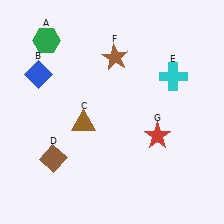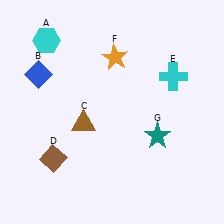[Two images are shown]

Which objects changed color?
A changed from green to cyan. F changed from brown to orange. G changed from red to teal.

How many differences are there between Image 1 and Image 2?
There are 3 differences between the two images.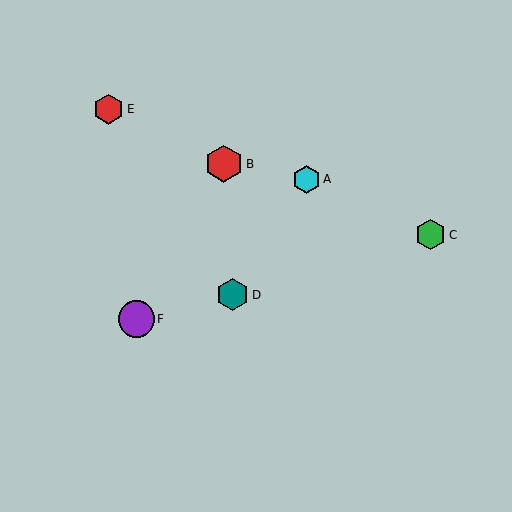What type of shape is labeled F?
Shape F is a purple circle.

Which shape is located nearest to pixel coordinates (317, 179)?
The cyan hexagon (labeled A) at (306, 179) is nearest to that location.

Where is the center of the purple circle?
The center of the purple circle is at (136, 319).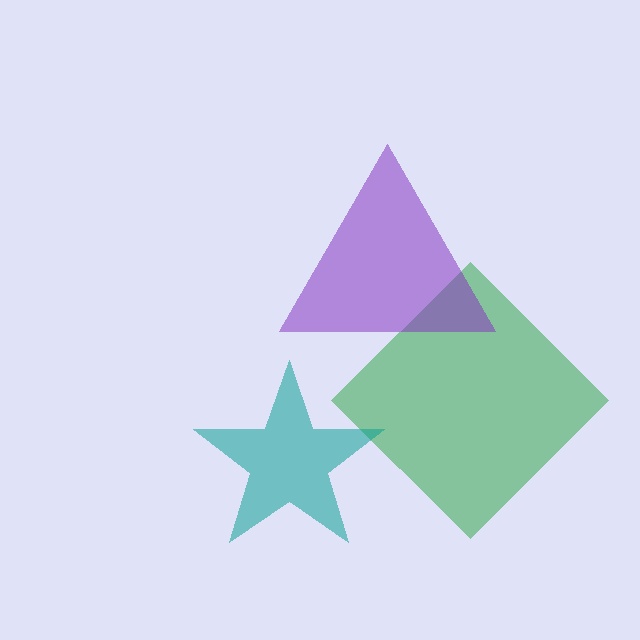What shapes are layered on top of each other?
The layered shapes are: a green diamond, a purple triangle, a teal star.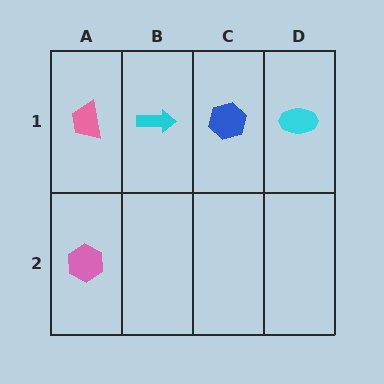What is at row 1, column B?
A cyan arrow.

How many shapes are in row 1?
4 shapes.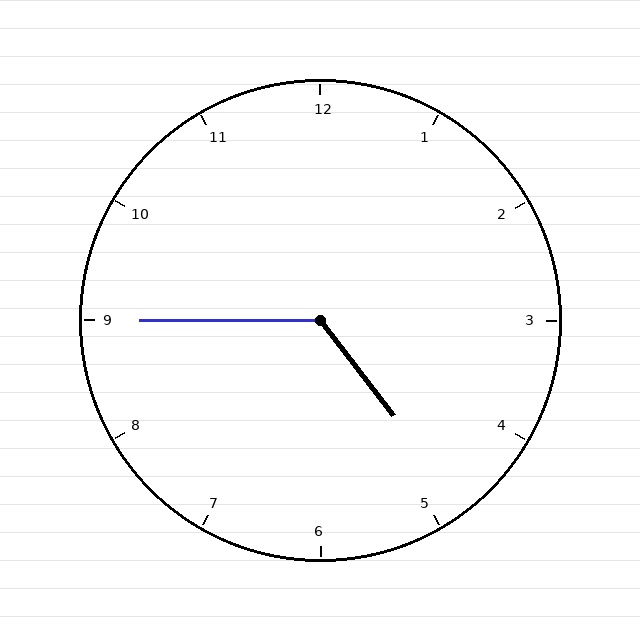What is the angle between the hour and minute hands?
Approximately 128 degrees.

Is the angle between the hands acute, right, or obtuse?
It is obtuse.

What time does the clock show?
4:45.